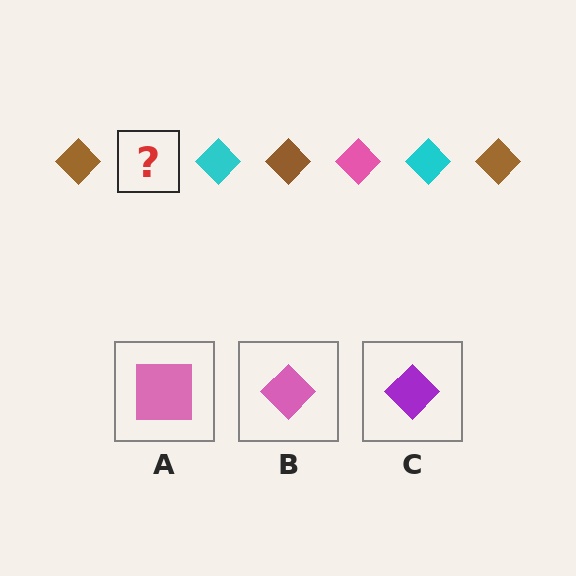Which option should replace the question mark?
Option B.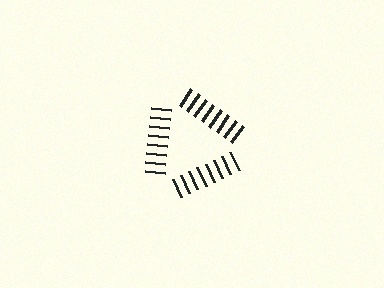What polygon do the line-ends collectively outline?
An illusory triangle — the line segments terminate on its edges but no continuous stroke is drawn.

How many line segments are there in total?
24 — 8 along each of the 3 edges.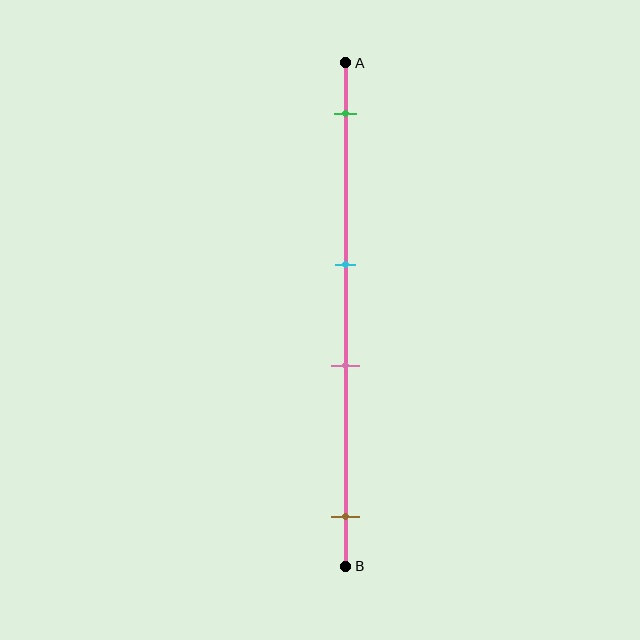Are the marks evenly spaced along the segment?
No, the marks are not evenly spaced.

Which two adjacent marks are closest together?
The cyan and pink marks are the closest adjacent pair.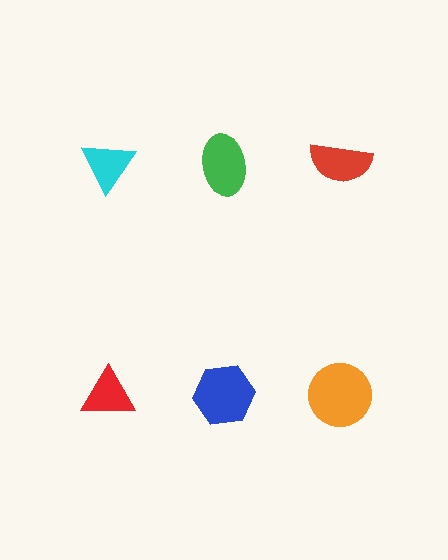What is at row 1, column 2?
A green ellipse.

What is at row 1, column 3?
A red semicircle.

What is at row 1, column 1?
A cyan triangle.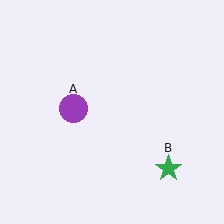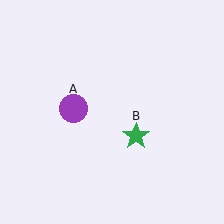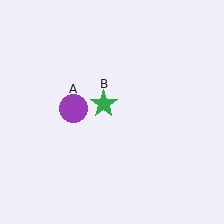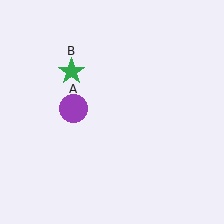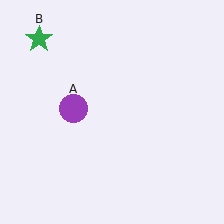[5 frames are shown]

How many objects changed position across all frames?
1 object changed position: green star (object B).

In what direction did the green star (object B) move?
The green star (object B) moved up and to the left.